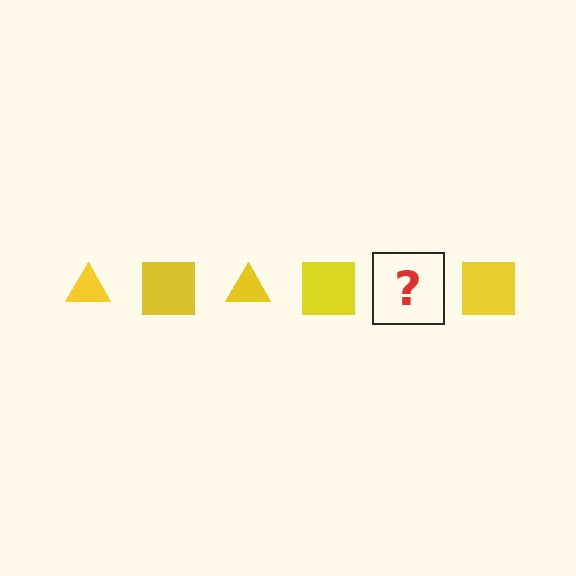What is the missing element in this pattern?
The missing element is a yellow triangle.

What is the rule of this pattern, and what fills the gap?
The rule is that the pattern cycles through triangle, square shapes in yellow. The gap should be filled with a yellow triangle.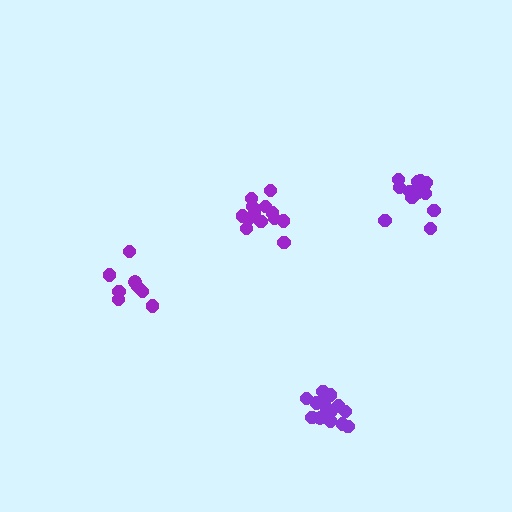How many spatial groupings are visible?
There are 4 spatial groupings.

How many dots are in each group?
Group 1: 13 dots, Group 2: 14 dots, Group 3: 14 dots, Group 4: 8 dots (49 total).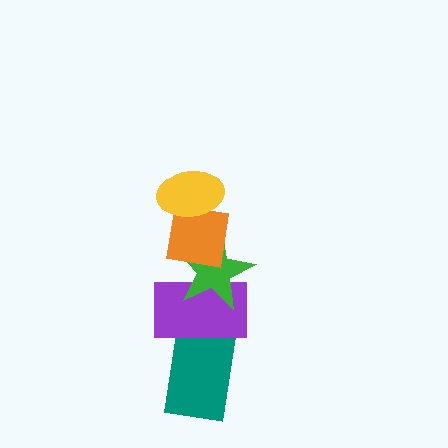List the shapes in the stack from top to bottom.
From top to bottom: the yellow ellipse, the orange square, the green star, the purple rectangle, the teal rectangle.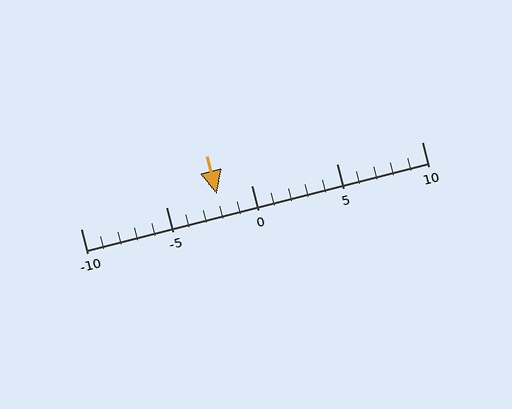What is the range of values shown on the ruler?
The ruler shows values from -10 to 10.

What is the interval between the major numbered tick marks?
The major tick marks are spaced 5 units apart.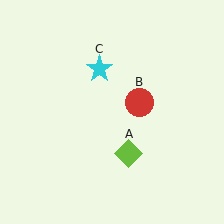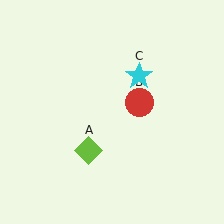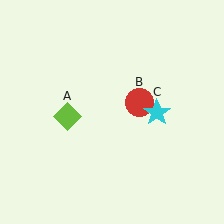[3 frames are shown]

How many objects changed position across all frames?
2 objects changed position: lime diamond (object A), cyan star (object C).